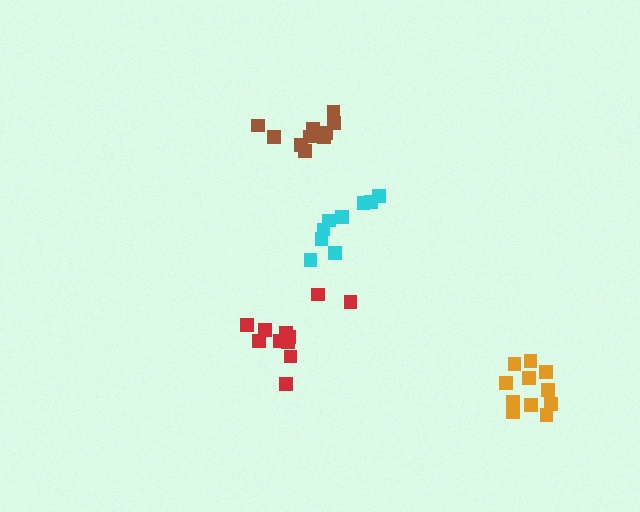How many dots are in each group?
Group 1: 9 dots, Group 2: 11 dots, Group 3: 11 dots, Group 4: 10 dots (41 total).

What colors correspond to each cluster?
The clusters are colored: cyan, orange, red, brown.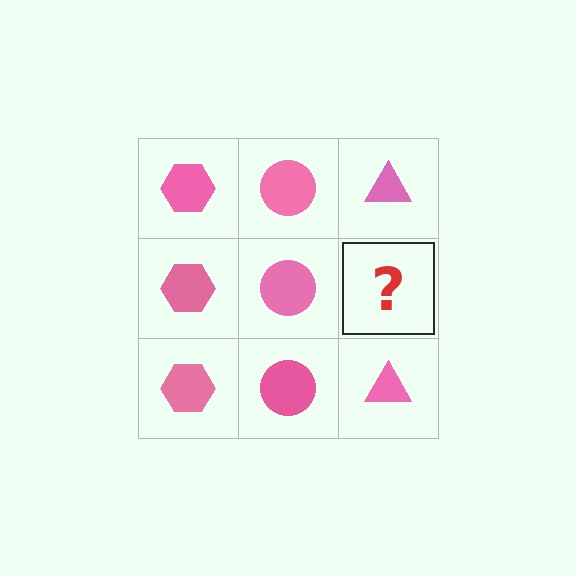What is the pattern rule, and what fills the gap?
The rule is that each column has a consistent shape. The gap should be filled with a pink triangle.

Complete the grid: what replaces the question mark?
The question mark should be replaced with a pink triangle.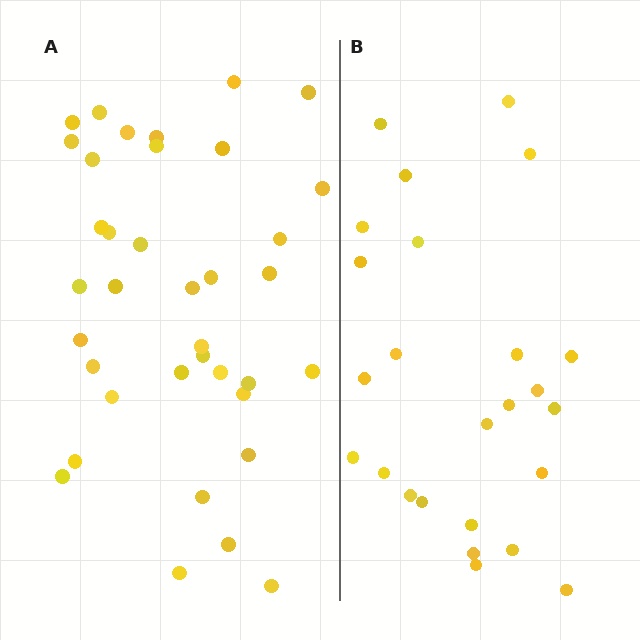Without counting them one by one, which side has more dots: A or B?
Region A (the left region) has more dots.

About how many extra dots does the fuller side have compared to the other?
Region A has roughly 12 or so more dots than region B.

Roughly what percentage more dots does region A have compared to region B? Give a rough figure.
About 50% more.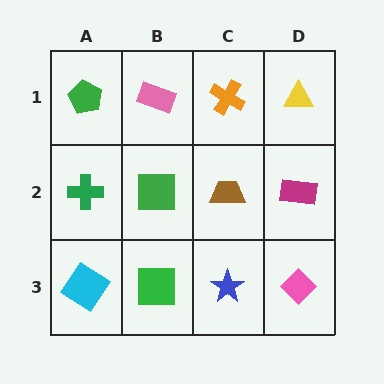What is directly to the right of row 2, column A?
A green square.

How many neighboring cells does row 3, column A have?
2.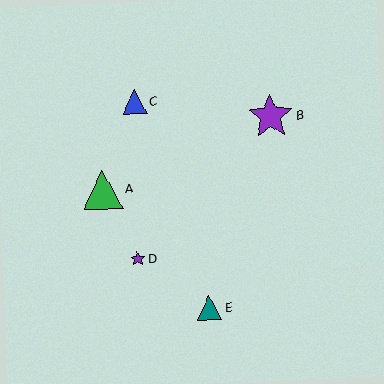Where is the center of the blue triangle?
The center of the blue triangle is at (134, 102).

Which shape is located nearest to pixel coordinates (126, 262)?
The purple star (labeled D) at (138, 259) is nearest to that location.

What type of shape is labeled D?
Shape D is a purple star.